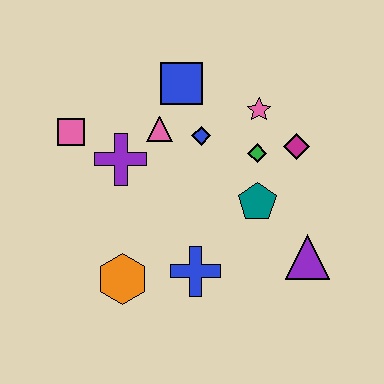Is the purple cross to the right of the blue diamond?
No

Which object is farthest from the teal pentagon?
The pink square is farthest from the teal pentagon.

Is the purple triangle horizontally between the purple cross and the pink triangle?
No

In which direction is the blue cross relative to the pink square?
The blue cross is below the pink square.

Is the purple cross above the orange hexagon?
Yes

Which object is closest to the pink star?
The green diamond is closest to the pink star.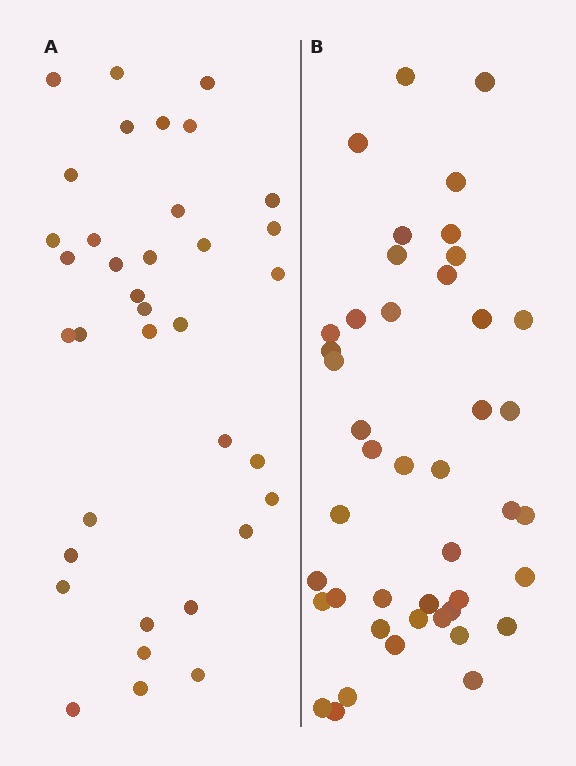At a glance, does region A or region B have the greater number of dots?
Region B (the right region) has more dots.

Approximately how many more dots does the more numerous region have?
Region B has roughly 8 or so more dots than region A.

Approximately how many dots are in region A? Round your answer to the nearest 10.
About 40 dots. (The exact count is 36, which rounds to 40.)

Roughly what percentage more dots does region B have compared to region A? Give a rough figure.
About 20% more.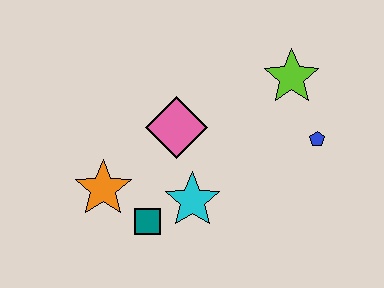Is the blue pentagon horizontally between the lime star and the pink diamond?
No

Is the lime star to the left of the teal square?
No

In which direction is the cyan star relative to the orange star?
The cyan star is to the right of the orange star.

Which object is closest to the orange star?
The teal square is closest to the orange star.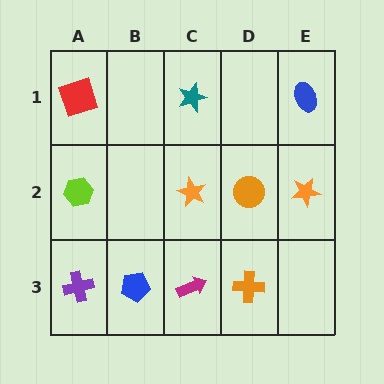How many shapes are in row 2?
4 shapes.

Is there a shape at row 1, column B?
No, that cell is empty.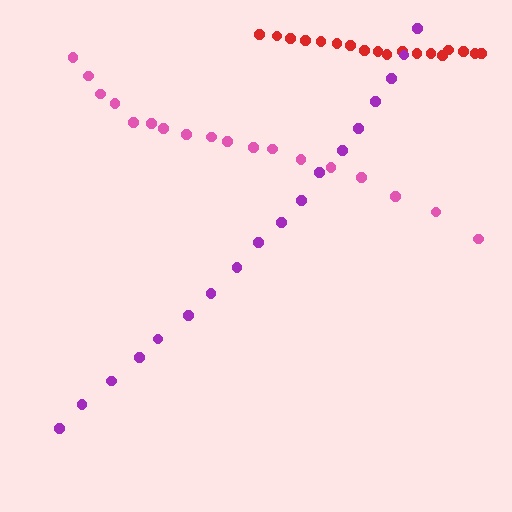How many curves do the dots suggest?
There are 3 distinct paths.